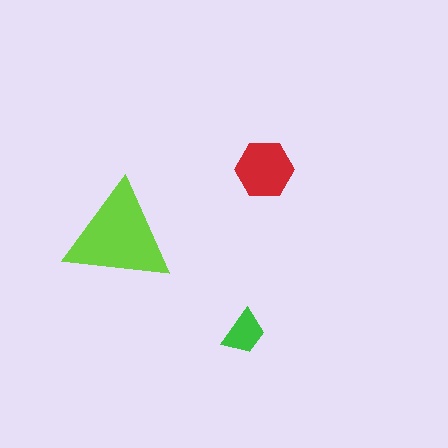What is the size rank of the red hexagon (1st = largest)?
2nd.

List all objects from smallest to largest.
The green trapezoid, the red hexagon, the lime triangle.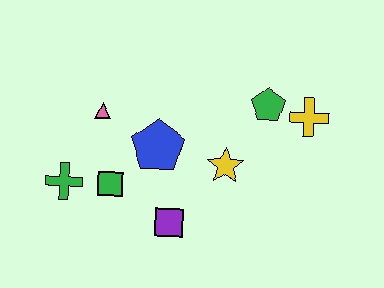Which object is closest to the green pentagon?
The yellow cross is closest to the green pentagon.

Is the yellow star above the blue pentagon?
No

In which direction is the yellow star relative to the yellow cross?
The yellow star is to the left of the yellow cross.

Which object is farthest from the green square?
The yellow cross is farthest from the green square.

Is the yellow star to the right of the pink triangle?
Yes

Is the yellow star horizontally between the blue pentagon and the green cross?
No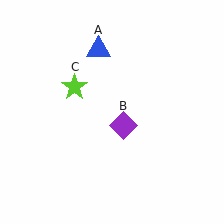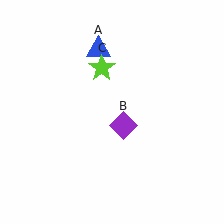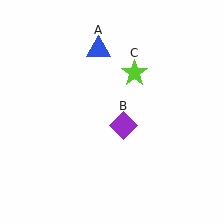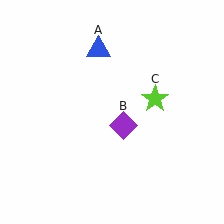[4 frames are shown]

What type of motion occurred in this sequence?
The lime star (object C) rotated clockwise around the center of the scene.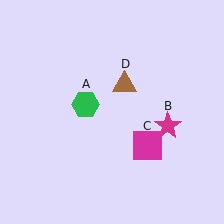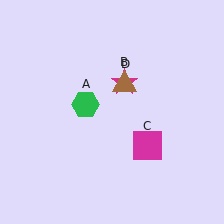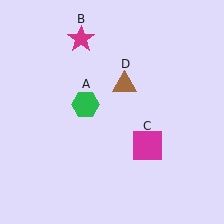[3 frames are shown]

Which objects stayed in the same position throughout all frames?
Green hexagon (object A) and magenta square (object C) and brown triangle (object D) remained stationary.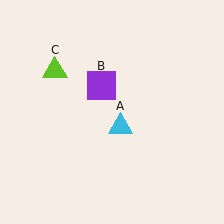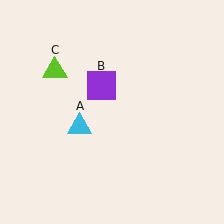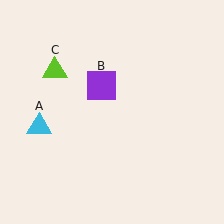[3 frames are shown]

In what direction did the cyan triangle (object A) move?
The cyan triangle (object A) moved left.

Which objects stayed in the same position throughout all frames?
Purple square (object B) and lime triangle (object C) remained stationary.